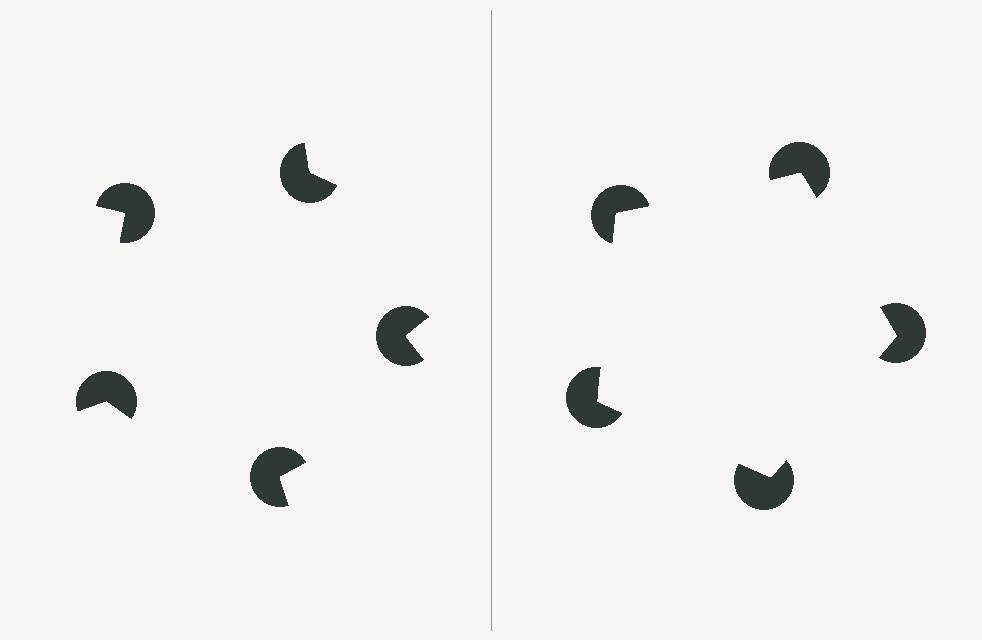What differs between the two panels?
The pac-man discs are positioned identically on both sides; only the wedge orientations differ. On the right they align to a pentagon; on the left they are misaligned.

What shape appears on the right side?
An illusory pentagon.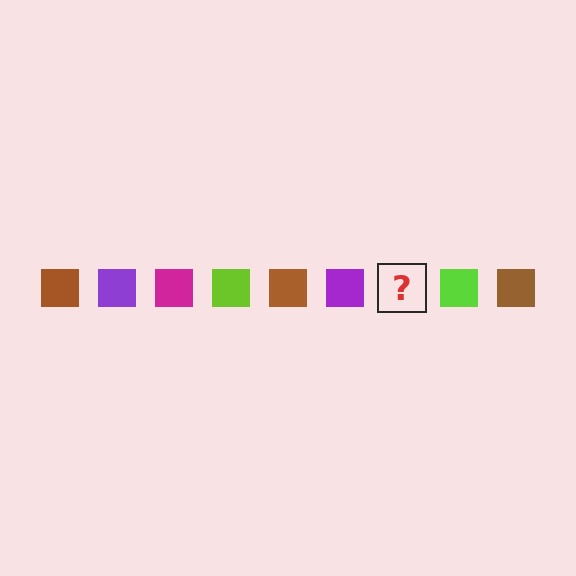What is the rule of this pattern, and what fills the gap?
The rule is that the pattern cycles through brown, purple, magenta, lime squares. The gap should be filled with a magenta square.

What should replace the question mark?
The question mark should be replaced with a magenta square.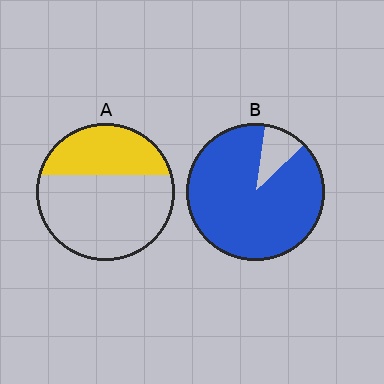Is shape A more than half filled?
No.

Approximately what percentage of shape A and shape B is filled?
A is approximately 35% and B is approximately 90%.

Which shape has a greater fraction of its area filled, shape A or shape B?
Shape B.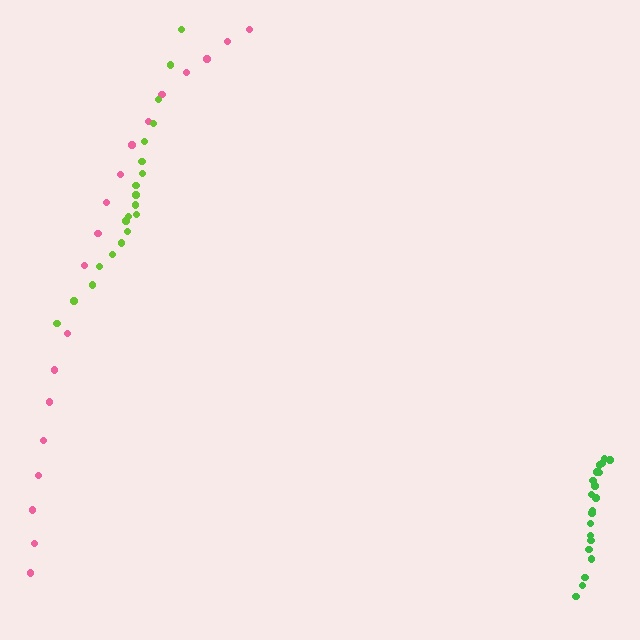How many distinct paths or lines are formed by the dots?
There are 3 distinct paths.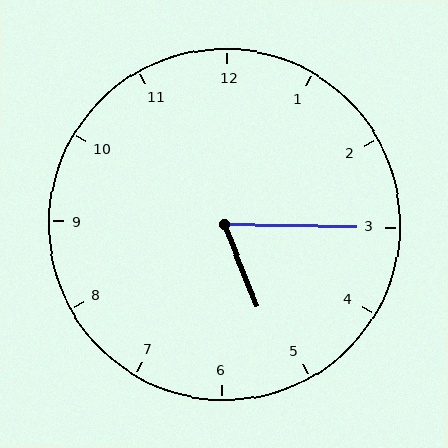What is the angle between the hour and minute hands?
Approximately 68 degrees.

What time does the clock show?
5:15.